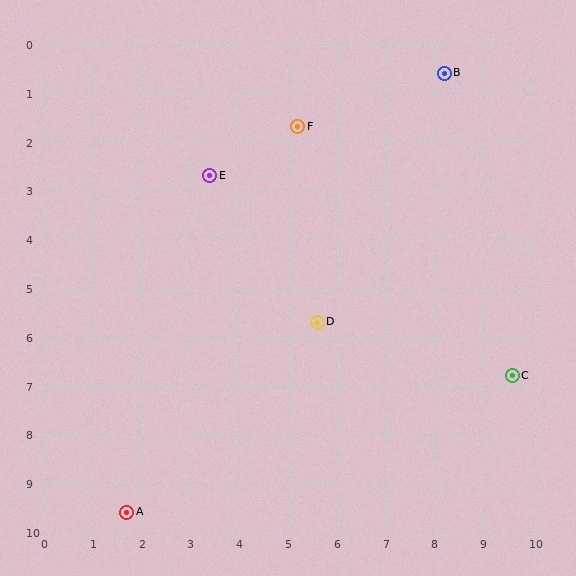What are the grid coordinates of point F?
Point F is at approximately (5.2, 1.7).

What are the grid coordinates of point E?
Point E is at approximately (3.4, 2.7).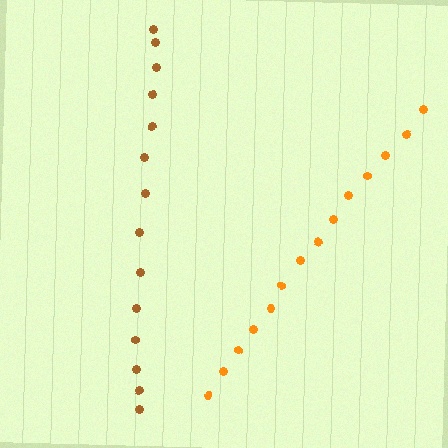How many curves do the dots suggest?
There are 2 distinct paths.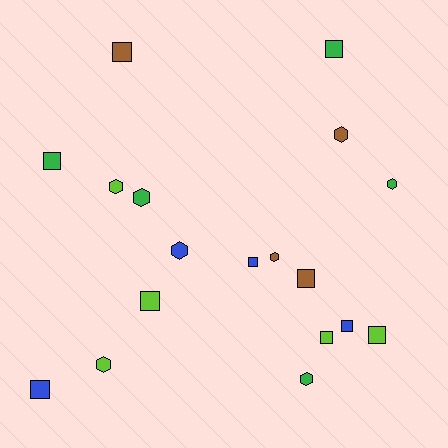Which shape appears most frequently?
Square, with 10 objects.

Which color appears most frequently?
Lime, with 5 objects.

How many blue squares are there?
There are 3 blue squares.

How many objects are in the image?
There are 18 objects.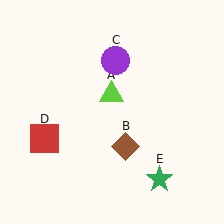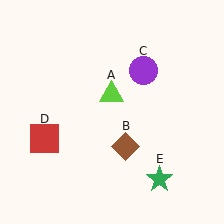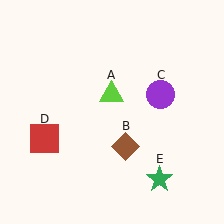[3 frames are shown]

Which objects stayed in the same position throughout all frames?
Lime triangle (object A) and brown diamond (object B) and red square (object D) and green star (object E) remained stationary.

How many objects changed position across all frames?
1 object changed position: purple circle (object C).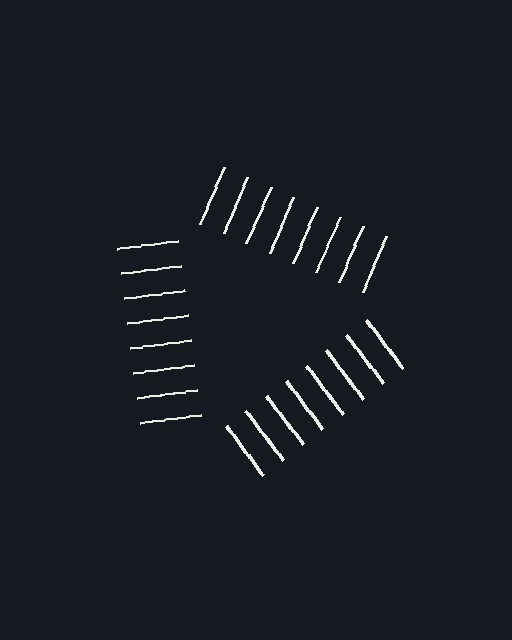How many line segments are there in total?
24 — 8 along each of the 3 edges.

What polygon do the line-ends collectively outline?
An illusory triangle — the line segments terminate on its edges but no continuous stroke is drawn.